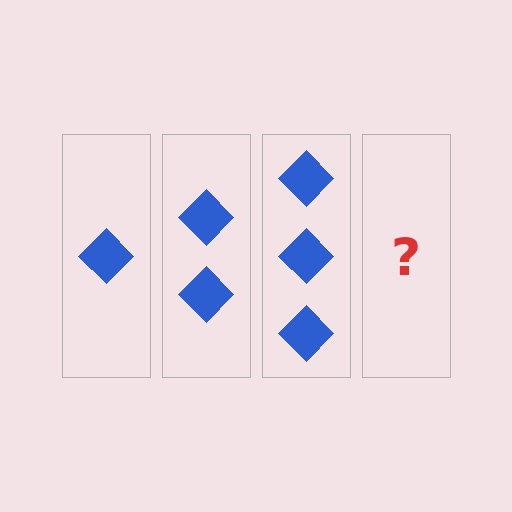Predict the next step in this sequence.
The next step is 4 diamonds.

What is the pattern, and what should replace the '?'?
The pattern is that each step adds one more diamond. The '?' should be 4 diamonds.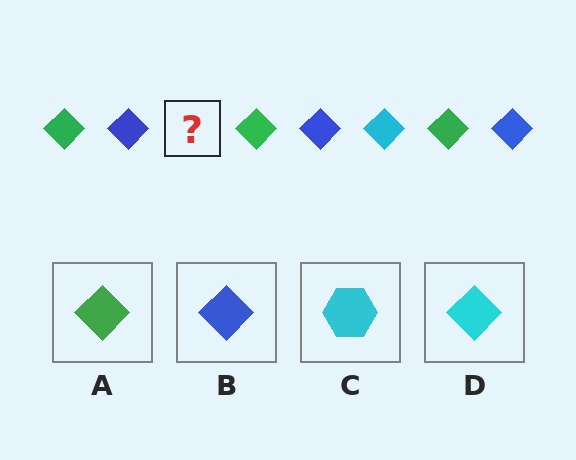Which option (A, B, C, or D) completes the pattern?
D.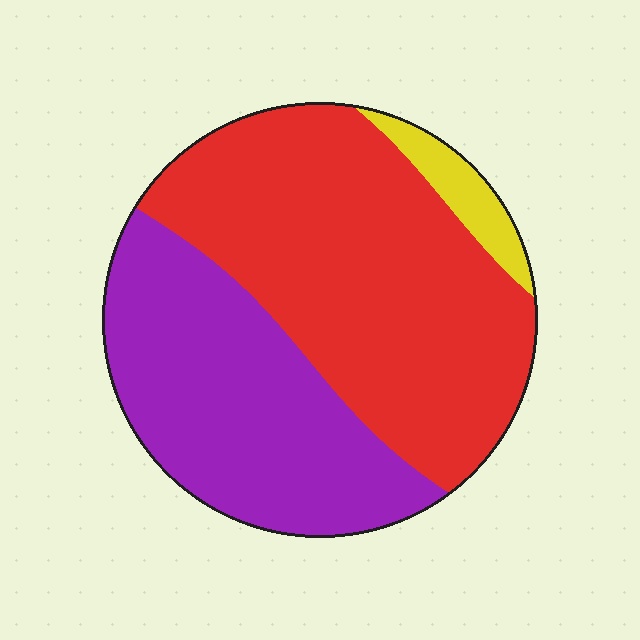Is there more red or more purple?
Red.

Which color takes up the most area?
Red, at roughly 55%.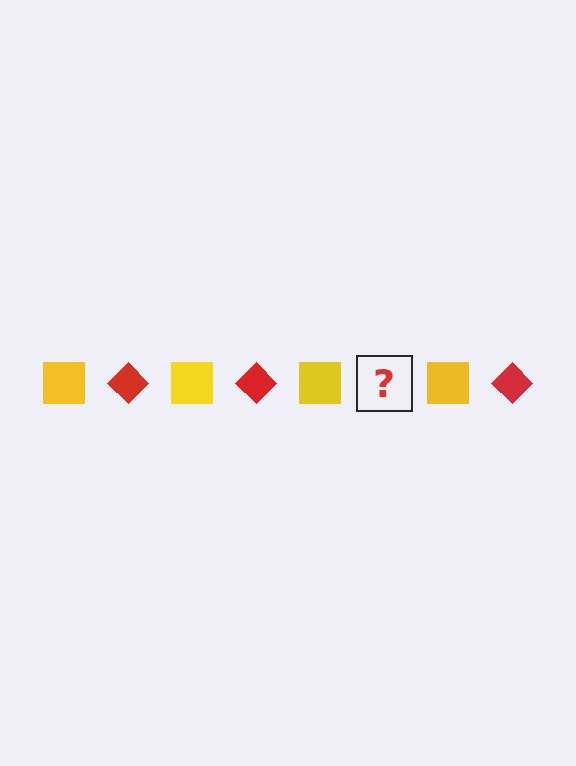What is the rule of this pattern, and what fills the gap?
The rule is that the pattern alternates between yellow square and red diamond. The gap should be filled with a red diamond.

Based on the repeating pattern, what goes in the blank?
The blank should be a red diamond.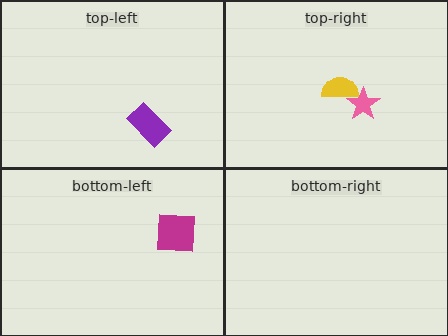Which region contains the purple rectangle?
The top-left region.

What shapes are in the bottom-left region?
The magenta square.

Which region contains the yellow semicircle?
The top-right region.